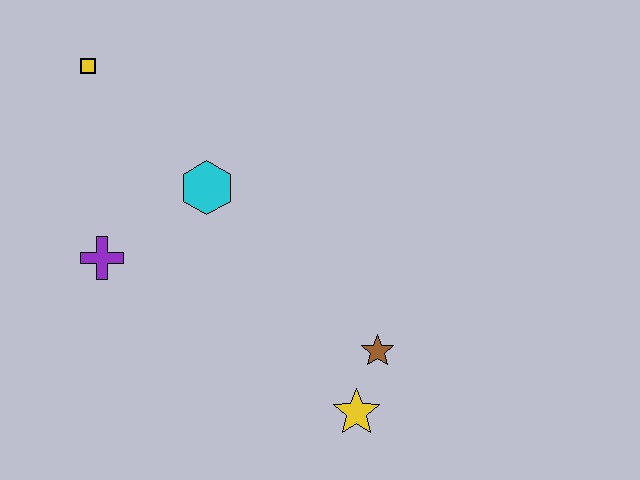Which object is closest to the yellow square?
The cyan hexagon is closest to the yellow square.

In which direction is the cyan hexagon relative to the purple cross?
The cyan hexagon is to the right of the purple cross.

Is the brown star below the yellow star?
No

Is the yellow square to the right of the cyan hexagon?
No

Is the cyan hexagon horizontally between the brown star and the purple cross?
Yes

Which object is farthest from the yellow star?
The yellow square is farthest from the yellow star.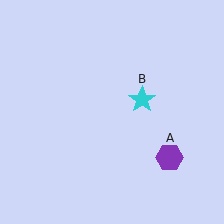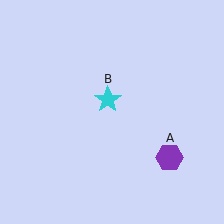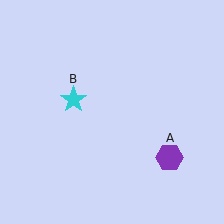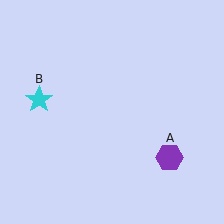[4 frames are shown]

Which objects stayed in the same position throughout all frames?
Purple hexagon (object A) remained stationary.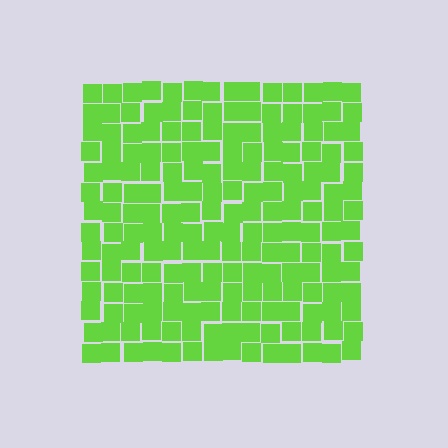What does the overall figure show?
The overall figure shows a square.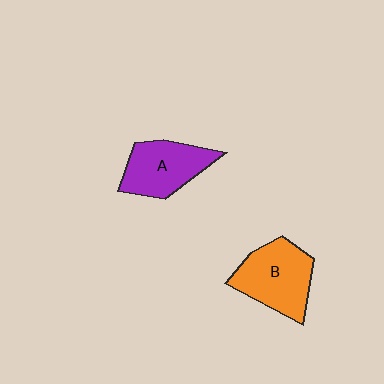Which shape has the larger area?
Shape B (orange).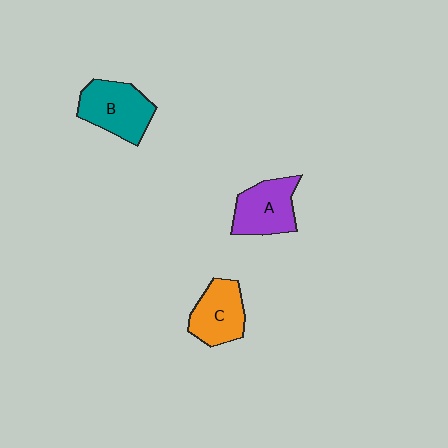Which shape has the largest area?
Shape B (teal).